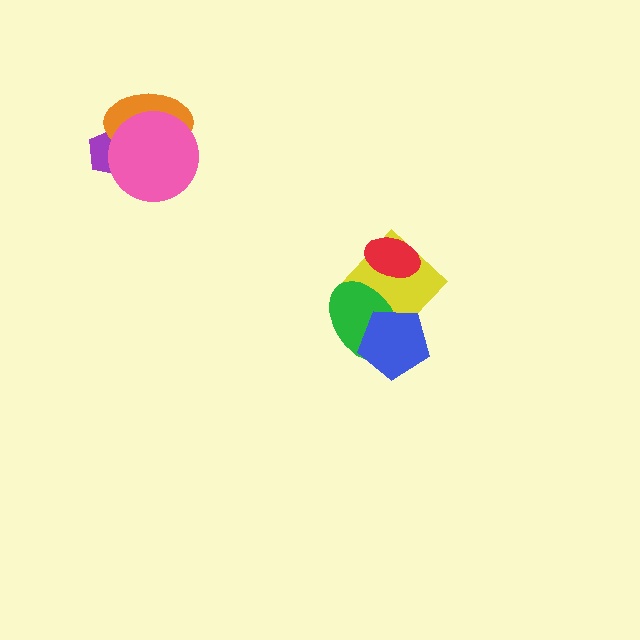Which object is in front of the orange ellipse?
The pink circle is in front of the orange ellipse.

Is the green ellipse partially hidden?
Yes, it is partially covered by another shape.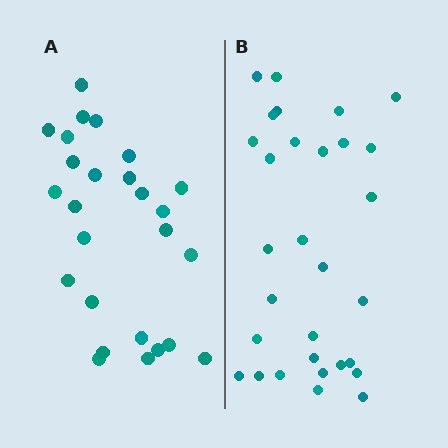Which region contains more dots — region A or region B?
Region B (the right region) has more dots.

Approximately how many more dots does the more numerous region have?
Region B has about 4 more dots than region A.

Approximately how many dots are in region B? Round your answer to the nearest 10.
About 30 dots.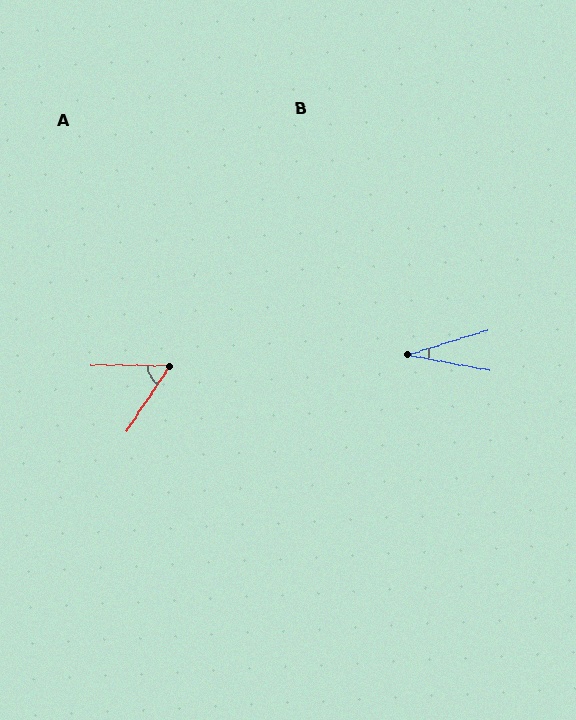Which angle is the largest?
A, at approximately 57 degrees.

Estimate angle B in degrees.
Approximately 27 degrees.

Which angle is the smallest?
B, at approximately 27 degrees.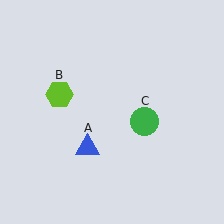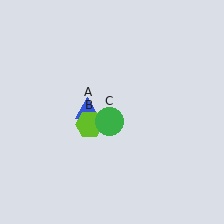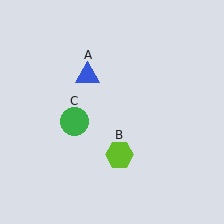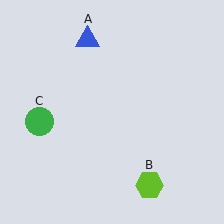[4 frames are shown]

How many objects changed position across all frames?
3 objects changed position: blue triangle (object A), lime hexagon (object B), green circle (object C).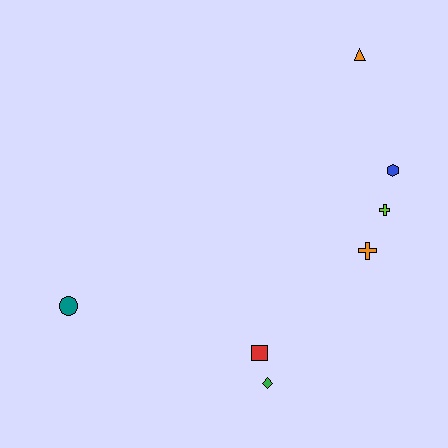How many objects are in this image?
There are 7 objects.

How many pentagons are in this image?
There are no pentagons.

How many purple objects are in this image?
There are no purple objects.